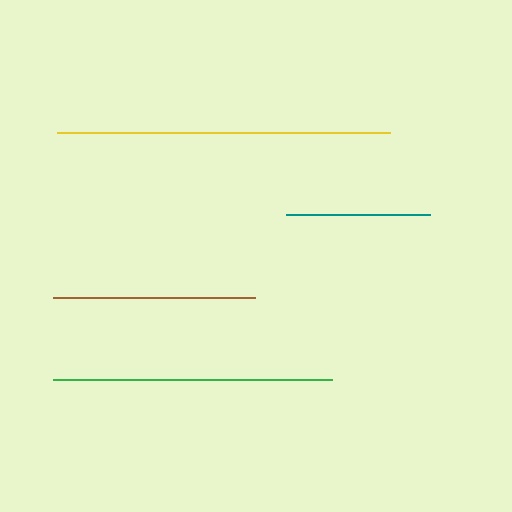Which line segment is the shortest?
The teal line is the shortest at approximately 144 pixels.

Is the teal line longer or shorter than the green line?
The green line is longer than the teal line.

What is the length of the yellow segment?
The yellow segment is approximately 333 pixels long.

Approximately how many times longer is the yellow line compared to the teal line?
The yellow line is approximately 2.3 times the length of the teal line.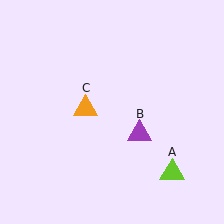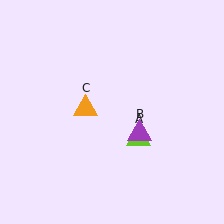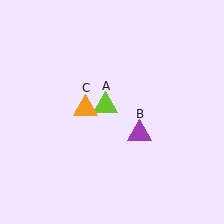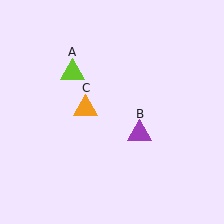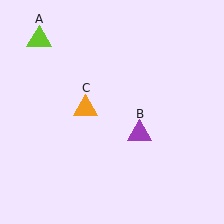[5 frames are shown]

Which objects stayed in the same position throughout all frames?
Purple triangle (object B) and orange triangle (object C) remained stationary.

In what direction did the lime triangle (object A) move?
The lime triangle (object A) moved up and to the left.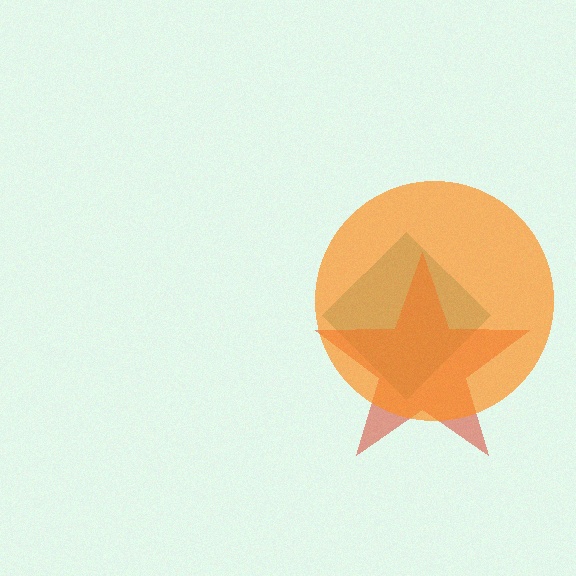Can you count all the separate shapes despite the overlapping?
Yes, there are 3 separate shapes.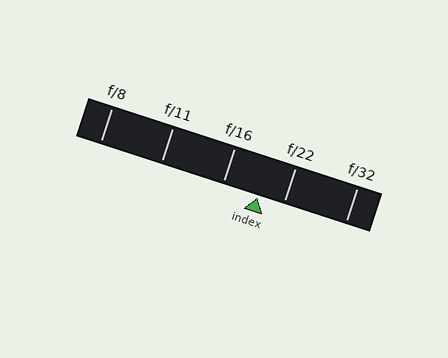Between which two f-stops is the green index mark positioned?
The index mark is between f/16 and f/22.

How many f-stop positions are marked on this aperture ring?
There are 5 f-stop positions marked.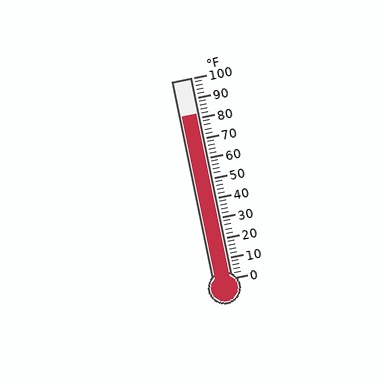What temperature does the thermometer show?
The thermometer shows approximately 82°F.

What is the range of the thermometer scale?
The thermometer scale ranges from 0°F to 100°F.